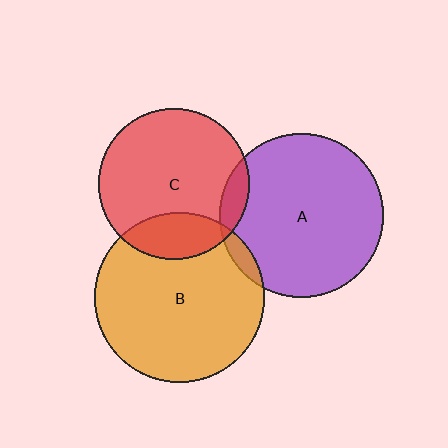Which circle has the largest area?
Circle B (orange).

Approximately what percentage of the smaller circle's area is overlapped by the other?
Approximately 10%.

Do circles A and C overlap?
Yes.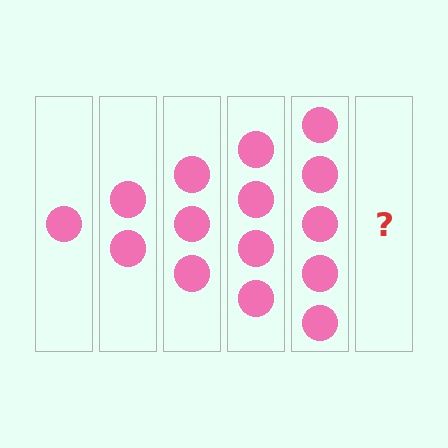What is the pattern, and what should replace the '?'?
The pattern is that each step adds one more circle. The '?' should be 6 circles.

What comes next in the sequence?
The next element should be 6 circles.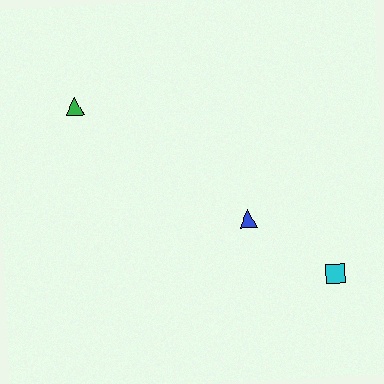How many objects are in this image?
There are 3 objects.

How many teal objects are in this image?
There are no teal objects.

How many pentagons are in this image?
There are no pentagons.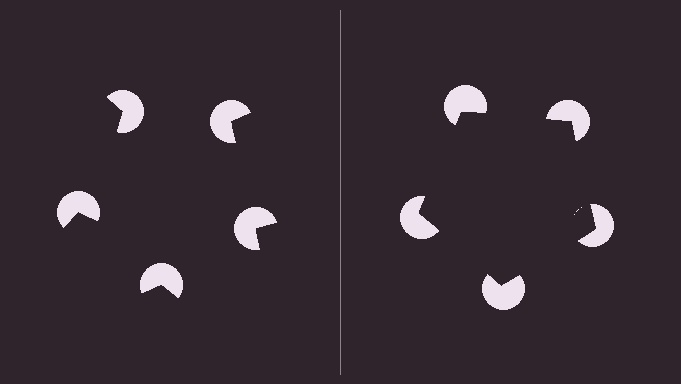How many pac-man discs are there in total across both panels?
10 — 5 on each side.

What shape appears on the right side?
An illusory pentagon.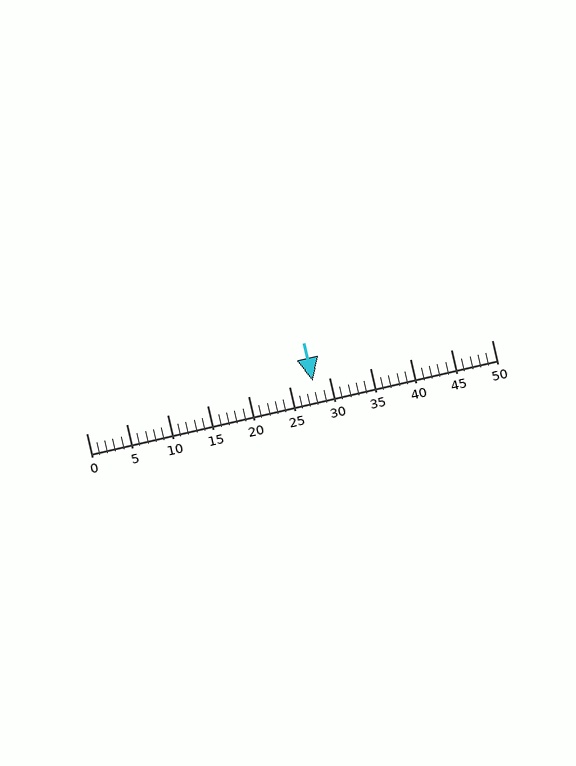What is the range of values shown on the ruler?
The ruler shows values from 0 to 50.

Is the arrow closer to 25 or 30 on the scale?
The arrow is closer to 30.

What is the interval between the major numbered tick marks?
The major tick marks are spaced 5 units apart.